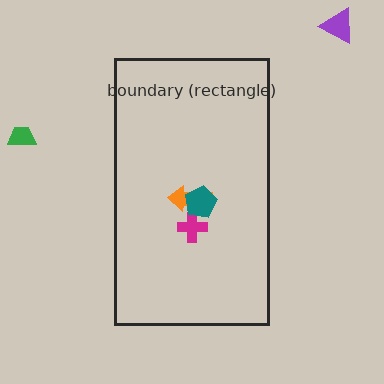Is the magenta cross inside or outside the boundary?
Inside.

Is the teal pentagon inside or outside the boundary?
Inside.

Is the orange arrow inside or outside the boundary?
Inside.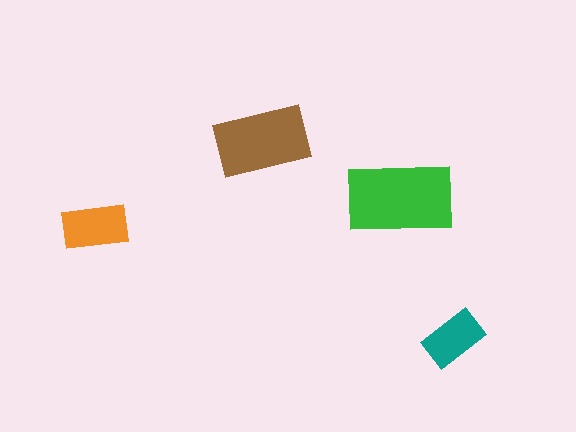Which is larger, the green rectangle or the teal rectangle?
The green one.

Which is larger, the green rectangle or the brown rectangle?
The green one.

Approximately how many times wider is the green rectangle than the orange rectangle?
About 1.5 times wider.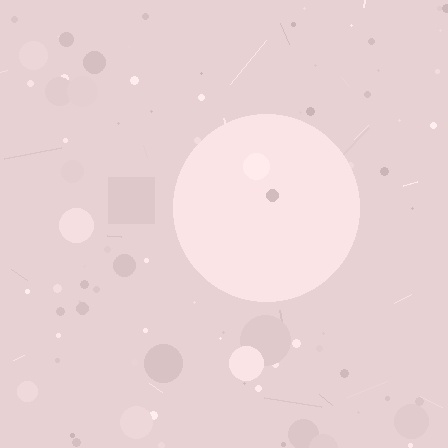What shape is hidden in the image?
A circle is hidden in the image.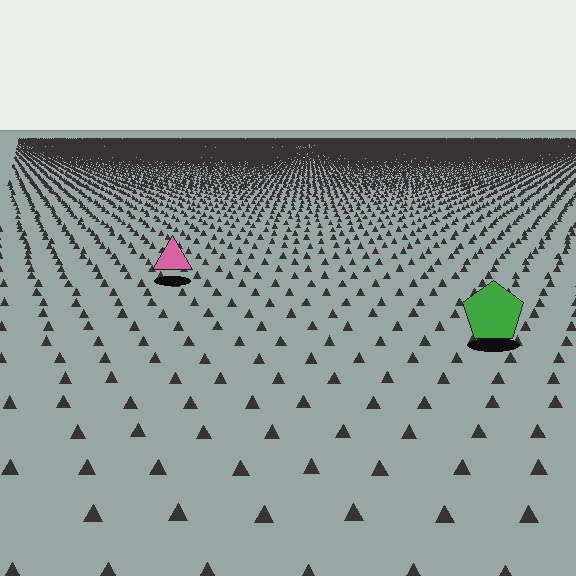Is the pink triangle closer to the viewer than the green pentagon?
No. The green pentagon is closer — you can tell from the texture gradient: the ground texture is coarser near it.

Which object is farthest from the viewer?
The pink triangle is farthest from the viewer. It appears smaller and the ground texture around it is denser.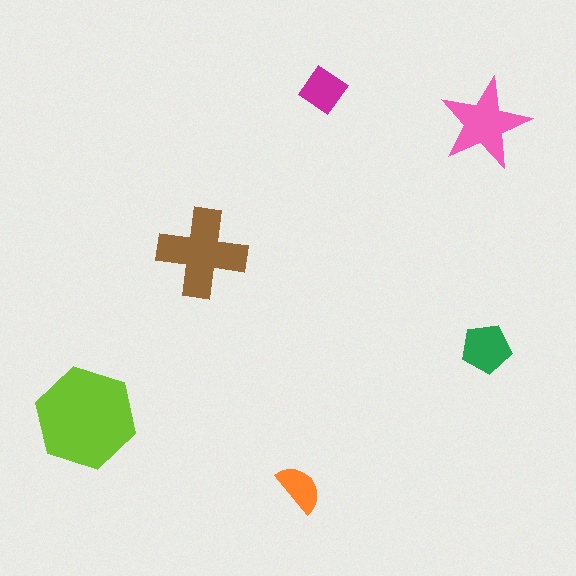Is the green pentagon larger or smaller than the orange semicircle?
Larger.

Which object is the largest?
The lime hexagon.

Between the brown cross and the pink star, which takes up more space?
The brown cross.